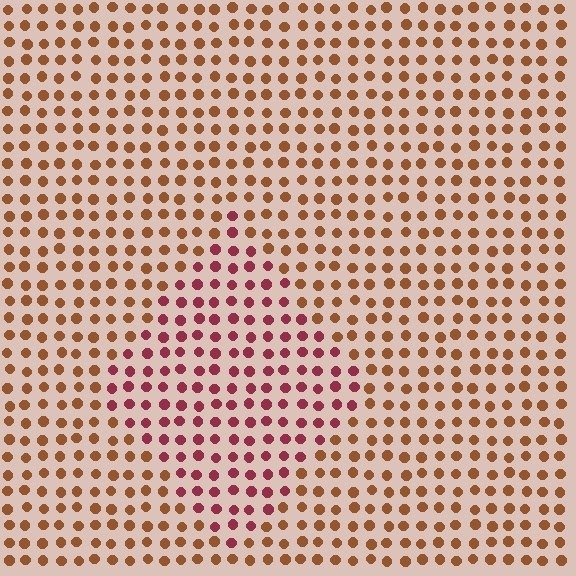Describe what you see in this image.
The image is filled with small brown elements in a uniform arrangement. A diamond-shaped region is visible where the elements are tinted to a slightly different hue, forming a subtle color boundary.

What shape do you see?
I see a diamond.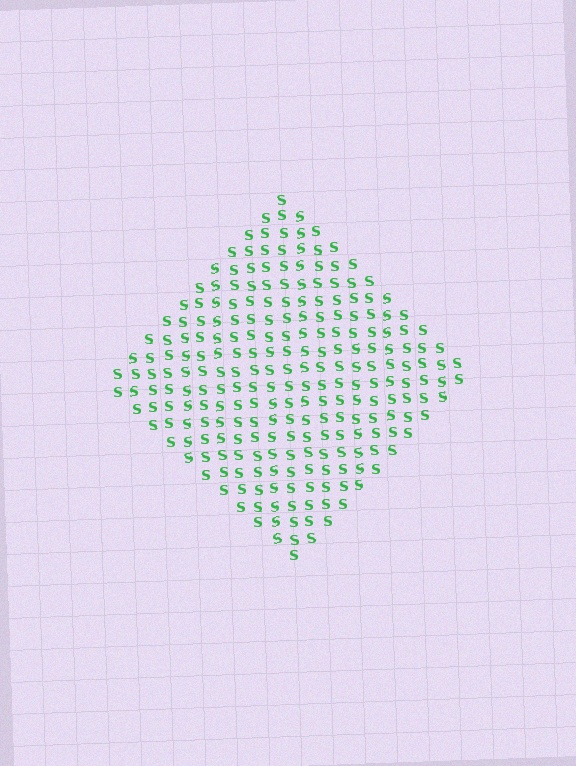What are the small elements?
The small elements are letter S's.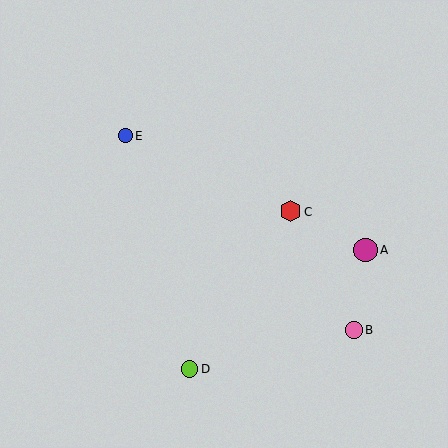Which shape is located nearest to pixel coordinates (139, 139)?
The blue circle (labeled E) at (125, 136) is nearest to that location.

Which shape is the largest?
The magenta circle (labeled A) is the largest.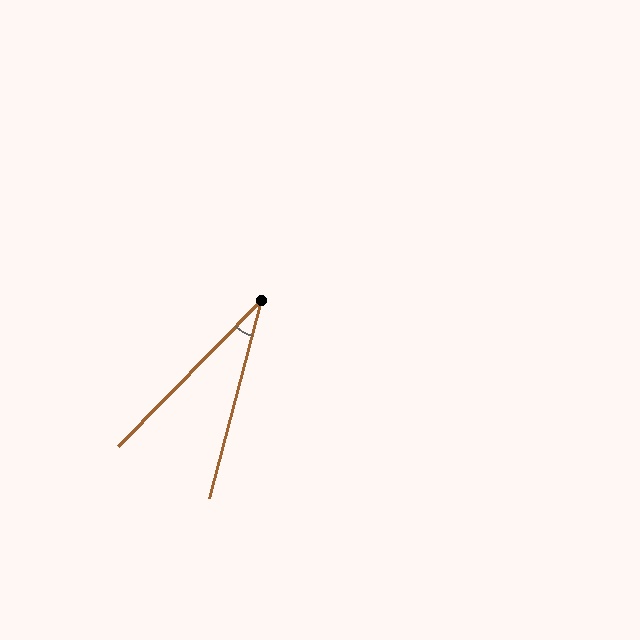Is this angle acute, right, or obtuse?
It is acute.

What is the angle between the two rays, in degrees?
Approximately 30 degrees.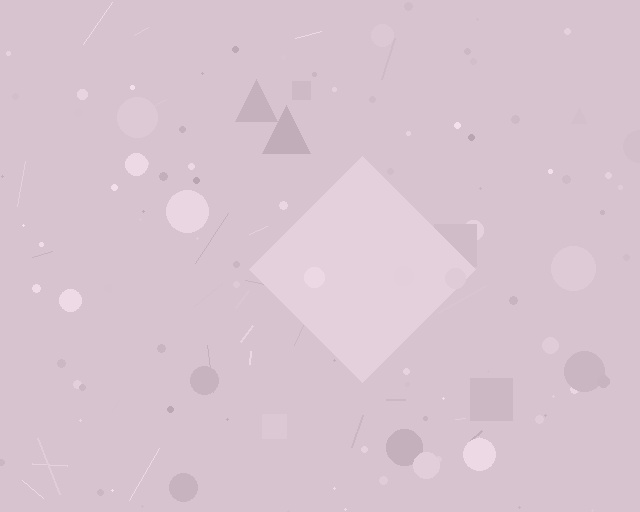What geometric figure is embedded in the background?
A diamond is embedded in the background.